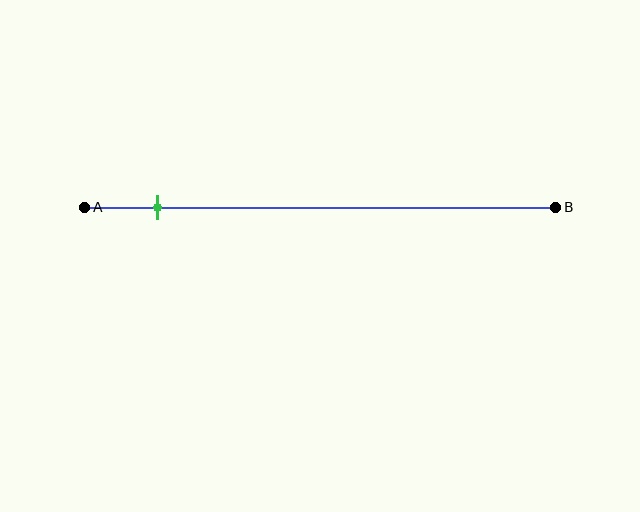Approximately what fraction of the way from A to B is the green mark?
The green mark is approximately 15% of the way from A to B.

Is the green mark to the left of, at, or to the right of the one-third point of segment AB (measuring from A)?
The green mark is to the left of the one-third point of segment AB.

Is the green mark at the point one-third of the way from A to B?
No, the mark is at about 15% from A, not at the 33% one-third point.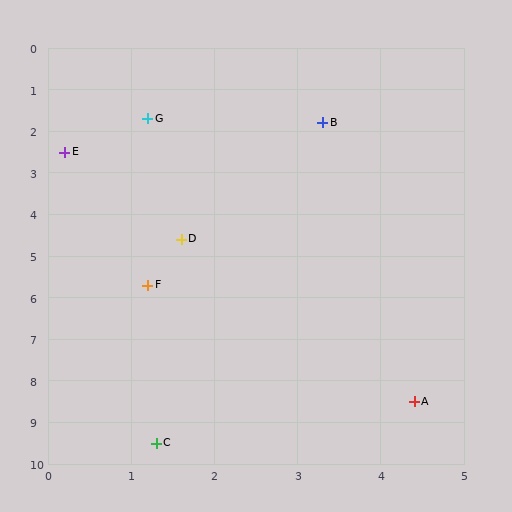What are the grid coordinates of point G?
Point G is at approximately (1.2, 1.7).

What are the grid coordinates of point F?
Point F is at approximately (1.2, 5.7).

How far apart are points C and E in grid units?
Points C and E are about 7.1 grid units apart.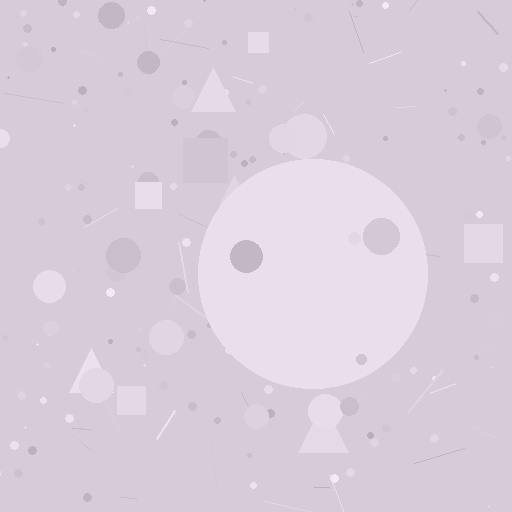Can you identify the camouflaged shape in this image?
The camouflaged shape is a circle.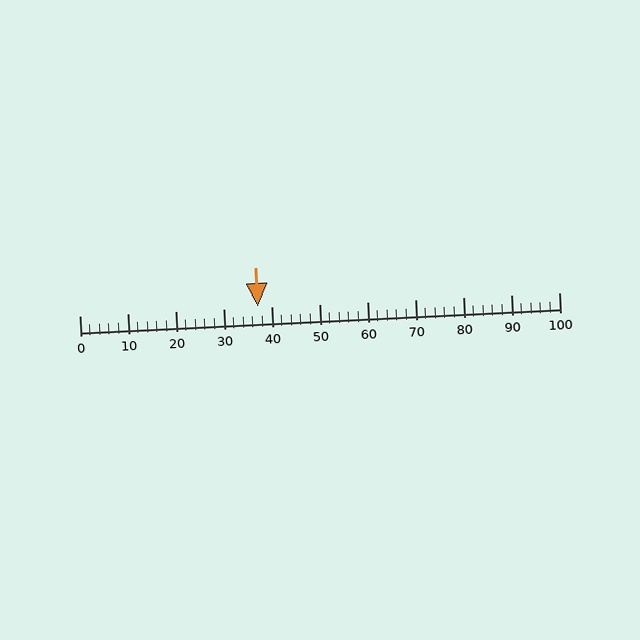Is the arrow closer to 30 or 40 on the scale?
The arrow is closer to 40.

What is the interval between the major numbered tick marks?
The major tick marks are spaced 10 units apart.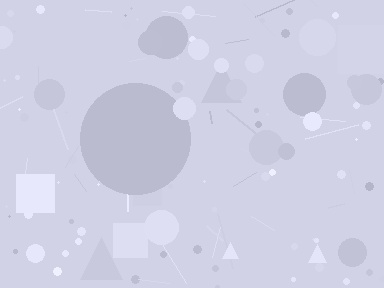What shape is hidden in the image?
A circle is hidden in the image.